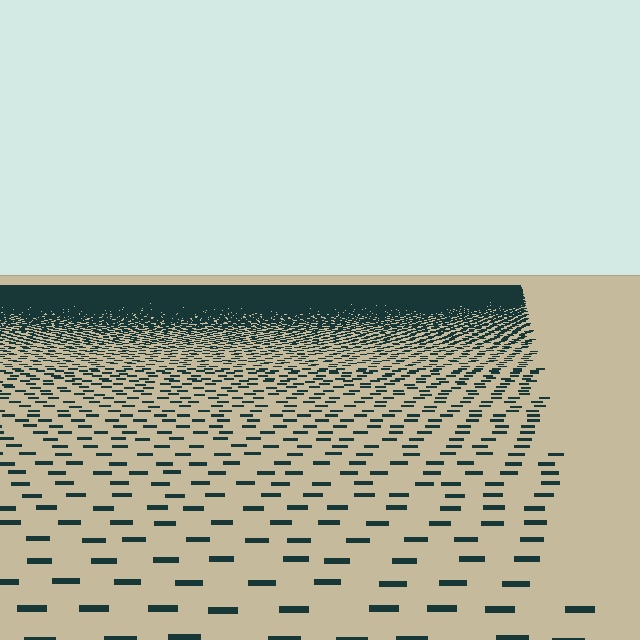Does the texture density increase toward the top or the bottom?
Density increases toward the top.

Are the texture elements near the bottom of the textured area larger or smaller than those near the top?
Larger. Near the bottom, elements are closer to the viewer and appear at a bigger on-screen size.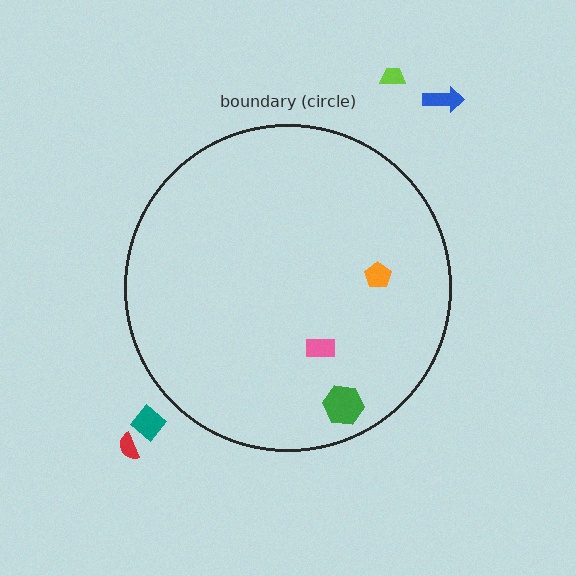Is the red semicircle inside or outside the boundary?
Outside.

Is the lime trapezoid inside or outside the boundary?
Outside.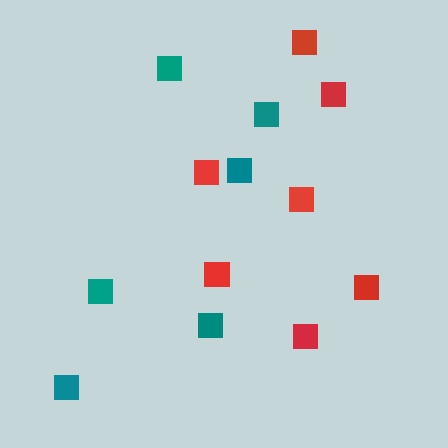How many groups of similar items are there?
There are 2 groups: one group of teal squares (6) and one group of red squares (7).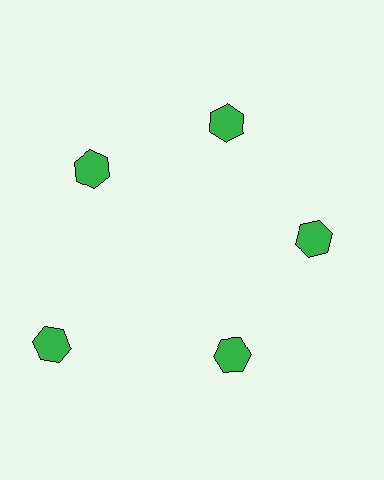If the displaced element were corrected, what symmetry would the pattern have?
It would have 5-fold rotational symmetry — the pattern would map onto itself every 72 degrees.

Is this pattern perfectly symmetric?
No. The 5 green hexagons are arranged in a ring, but one element near the 8 o'clock position is pushed outward from the center, breaking the 5-fold rotational symmetry.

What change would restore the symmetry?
The symmetry would be restored by moving it inward, back onto the ring so that all 5 hexagons sit at equal angles and equal distance from the center.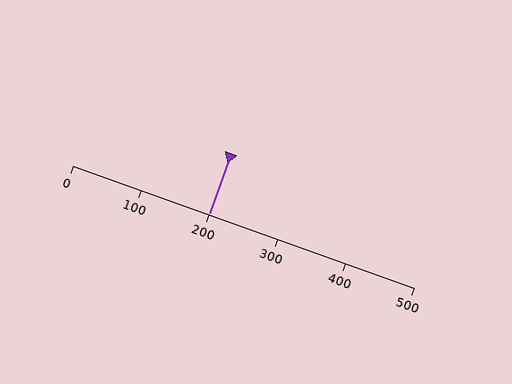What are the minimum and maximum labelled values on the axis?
The axis runs from 0 to 500.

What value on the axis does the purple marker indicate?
The marker indicates approximately 200.